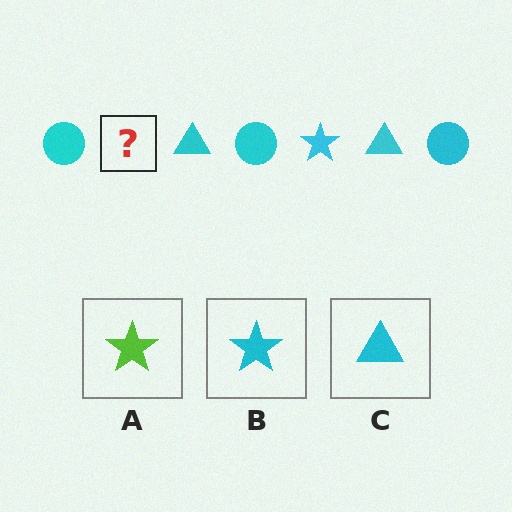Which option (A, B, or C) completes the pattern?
B.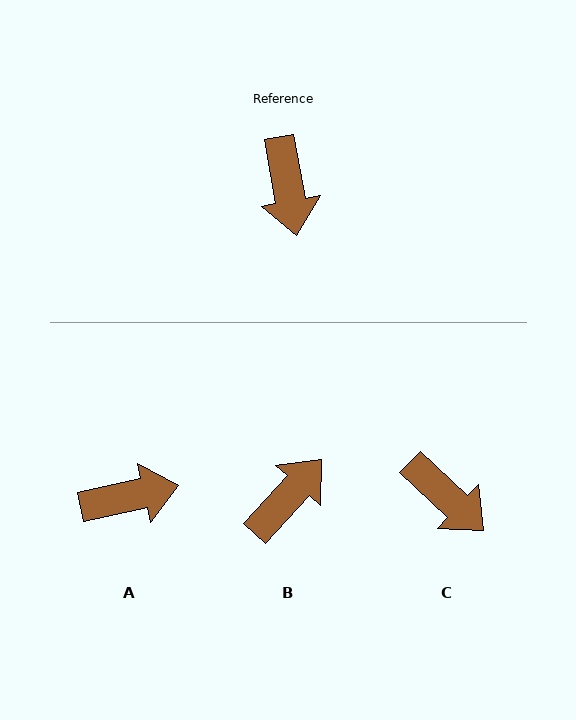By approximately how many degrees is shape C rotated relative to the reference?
Approximately 36 degrees counter-clockwise.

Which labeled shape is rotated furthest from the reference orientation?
B, about 127 degrees away.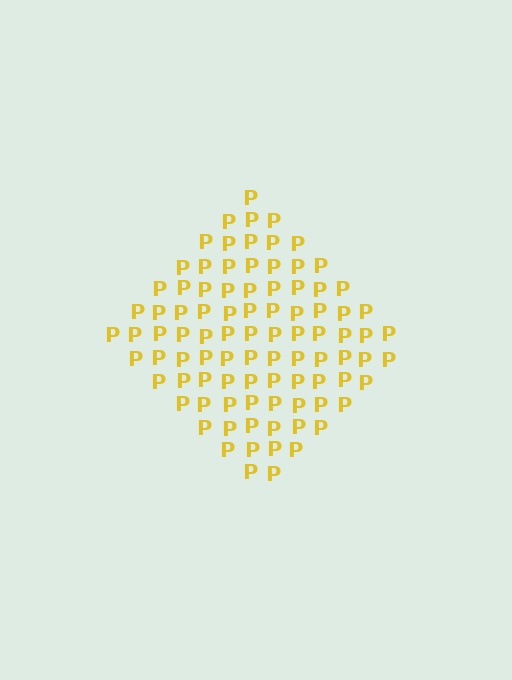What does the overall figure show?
The overall figure shows a diamond.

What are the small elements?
The small elements are letter P's.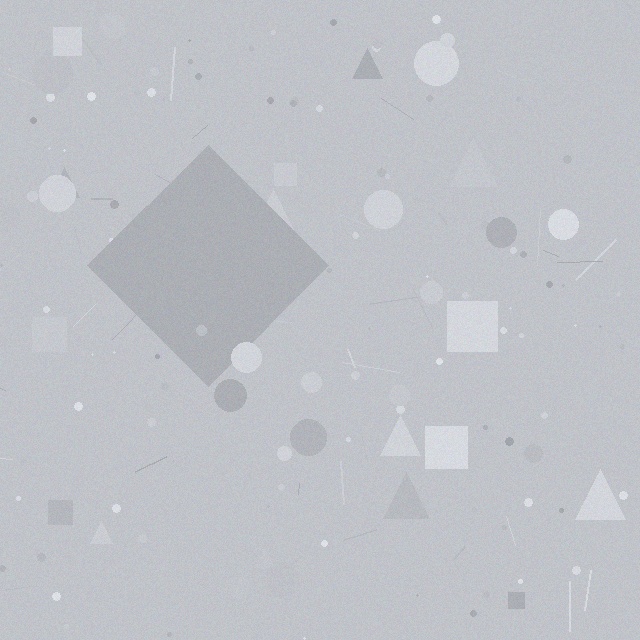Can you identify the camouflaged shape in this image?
The camouflaged shape is a diamond.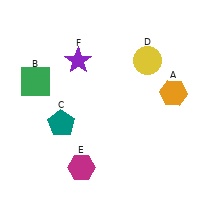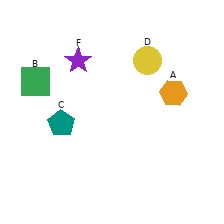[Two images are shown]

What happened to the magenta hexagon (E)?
The magenta hexagon (E) was removed in Image 2. It was in the bottom-left area of Image 1.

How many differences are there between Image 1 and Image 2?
There is 1 difference between the two images.